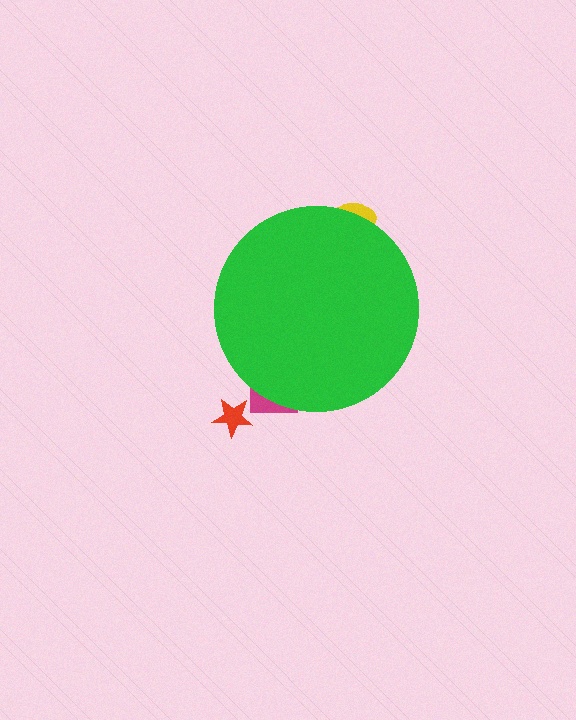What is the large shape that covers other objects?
A green circle.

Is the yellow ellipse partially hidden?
Yes, the yellow ellipse is partially hidden behind the green circle.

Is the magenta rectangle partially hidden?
Yes, the magenta rectangle is partially hidden behind the green circle.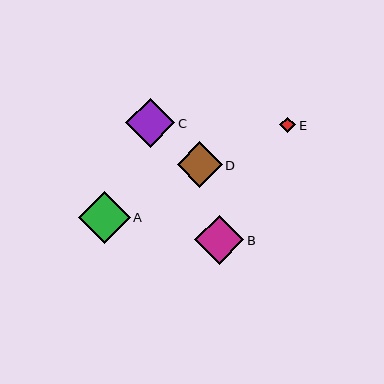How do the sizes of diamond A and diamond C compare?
Diamond A and diamond C are approximately the same size.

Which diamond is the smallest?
Diamond E is the smallest with a size of approximately 16 pixels.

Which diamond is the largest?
Diamond A is the largest with a size of approximately 52 pixels.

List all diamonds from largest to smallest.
From largest to smallest: A, B, C, D, E.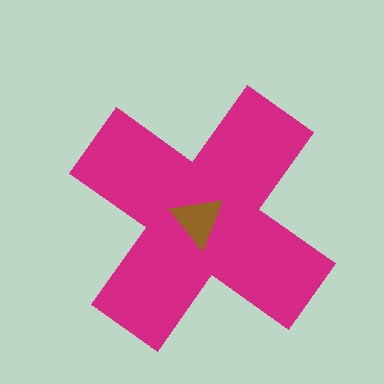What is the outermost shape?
The magenta cross.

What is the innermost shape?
The brown triangle.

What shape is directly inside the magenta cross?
The brown triangle.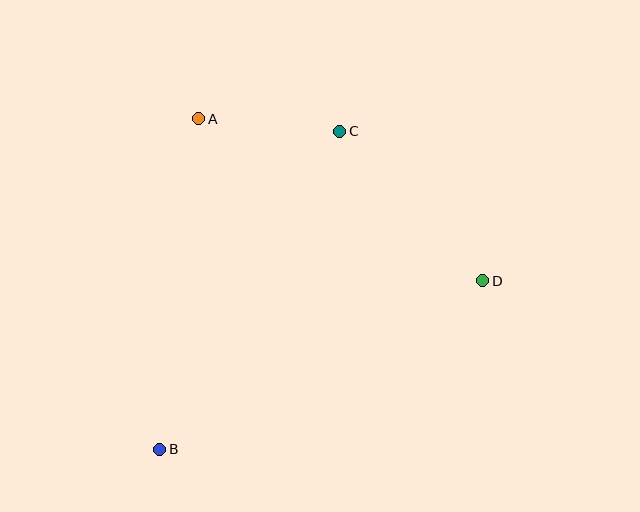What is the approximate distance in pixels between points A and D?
The distance between A and D is approximately 327 pixels.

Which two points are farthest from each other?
Points B and C are farthest from each other.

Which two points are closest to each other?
Points A and C are closest to each other.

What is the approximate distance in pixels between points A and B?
The distance between A and B is approximately 333 pixels.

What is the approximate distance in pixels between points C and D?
The distance between C and D is approximately 207 pixels.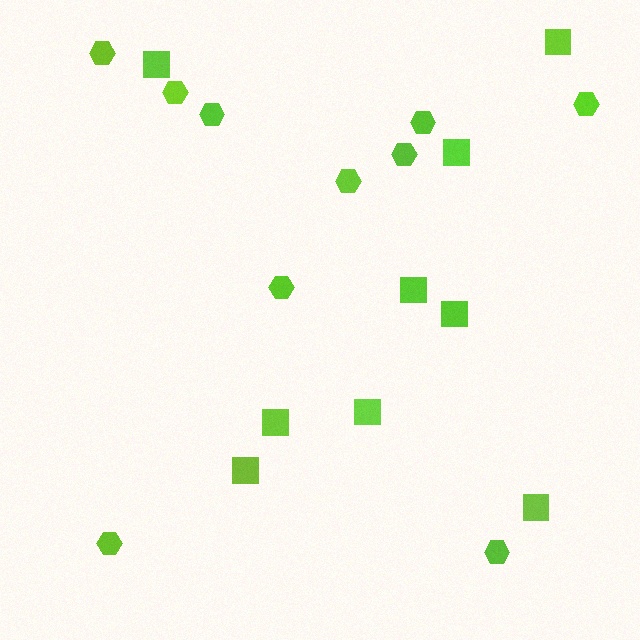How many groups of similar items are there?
There are 2 groups: one group of hexagons (10) and one group of squares (9).